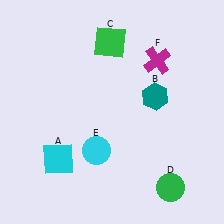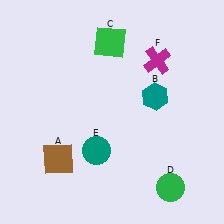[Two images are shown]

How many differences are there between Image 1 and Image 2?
There are 2 differences between the two images.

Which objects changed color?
A changed from cyan to brown. E changed from cyan to teal.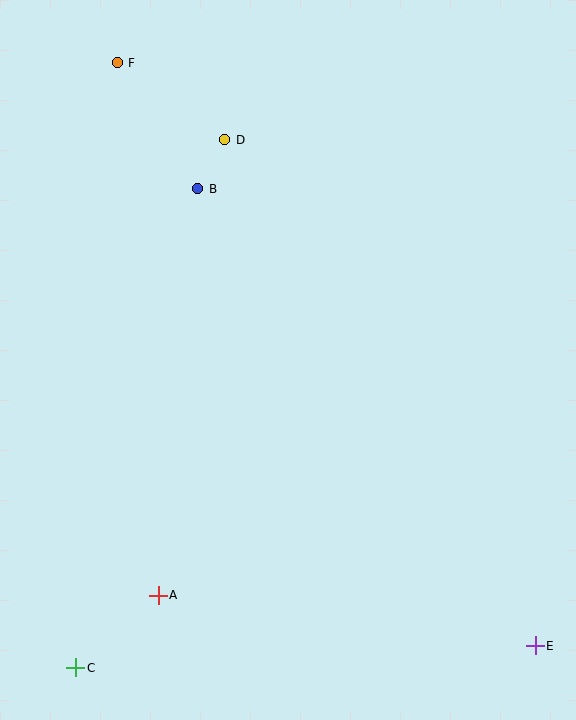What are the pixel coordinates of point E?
Point E is at (535, 646).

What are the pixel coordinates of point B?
Point B is at (198, 189).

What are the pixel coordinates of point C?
Point C is at (76, 668).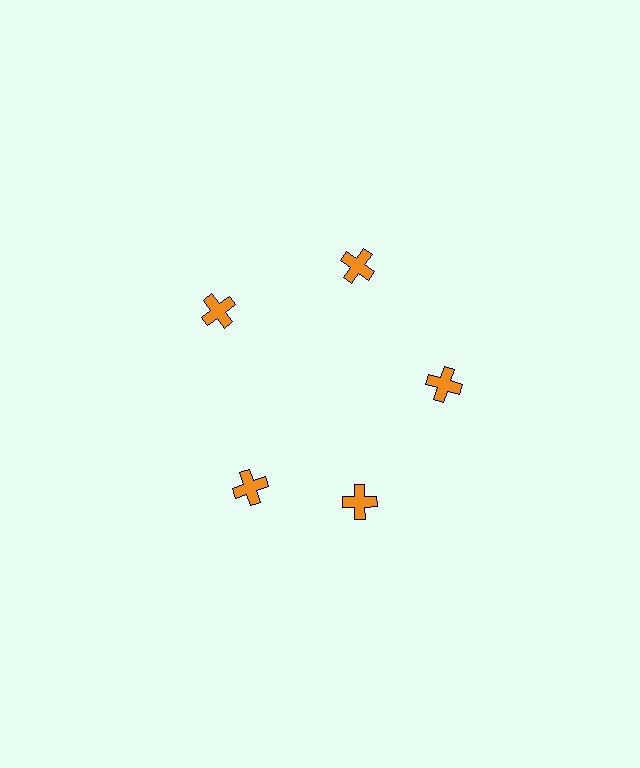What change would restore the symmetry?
The symmetry would be restored by rotating it back into even spacing with its neighbors so that all 5 crosses sit at equal angles and equal distance from the center.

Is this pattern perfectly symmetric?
No. The 5 orange crosses are arranged in a ring, but one element near the 8 o'clock position is rotated out of alignment along the ring, breaking the 5-fold rotational symmetry.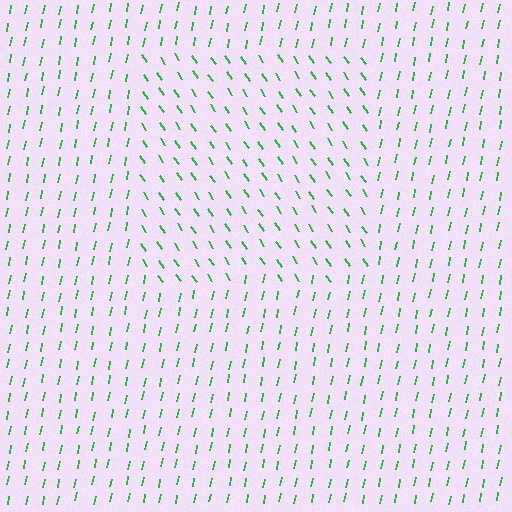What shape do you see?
I see a rectangle.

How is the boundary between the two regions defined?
The boundary is defined purely by a change in line orientation (approximately 45 degrees difference). All lines are the same color and thickness.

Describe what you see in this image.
The image is filled with small green line segments. A rectangle region in the image has lines oriented differently from the surrounding lines, creating a visible texture boundary.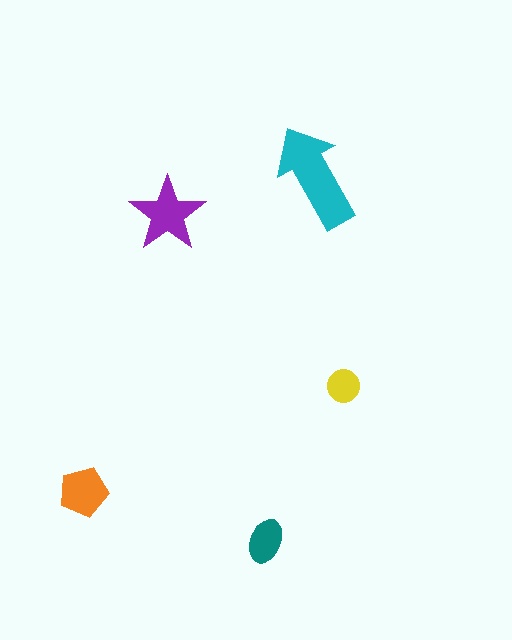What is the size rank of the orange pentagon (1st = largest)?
3rd.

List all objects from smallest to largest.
The yellow circle, the teal ellipse, the orange pentagon, the purple star, the cyan arrow.